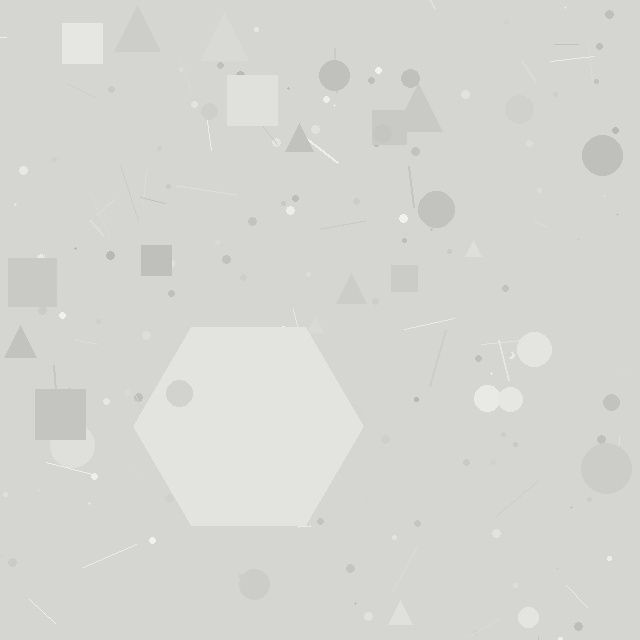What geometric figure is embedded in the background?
A hexagon is embedded in the background.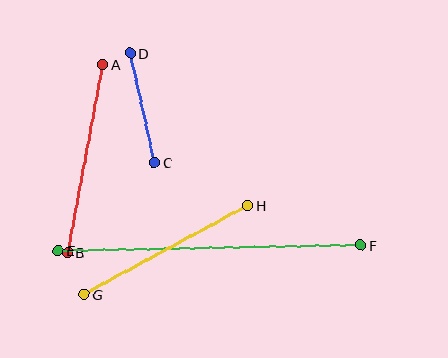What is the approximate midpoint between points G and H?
The midpoint is at approximately (166, 250) pixels.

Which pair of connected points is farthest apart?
Points E and F are farthest apart.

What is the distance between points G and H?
The distance is approximately 186 pixels.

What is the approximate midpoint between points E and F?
The midpoint is at approximately (209, 248) pixels.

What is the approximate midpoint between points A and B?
The midpoint is at approximately (85, 159) pixels.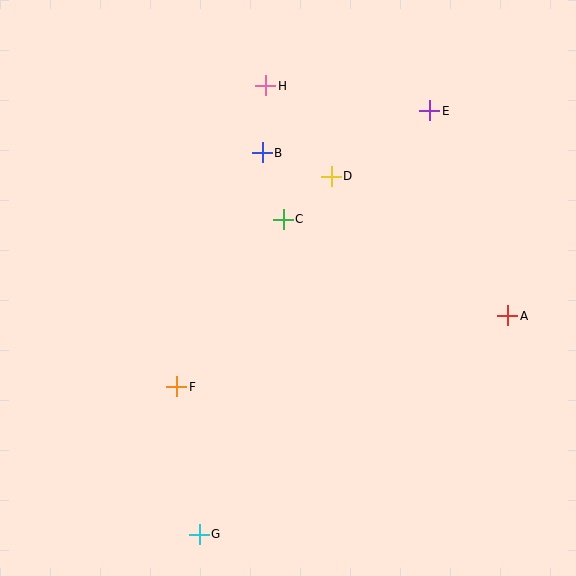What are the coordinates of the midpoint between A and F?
The midpoint between A and F is at (342, 351).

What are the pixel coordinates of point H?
Point H is at (266, 86).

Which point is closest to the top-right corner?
Point E is closest to the top-right corner.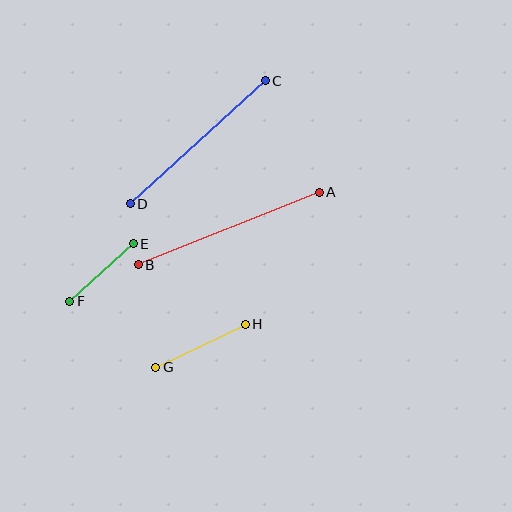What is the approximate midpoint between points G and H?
The midpoint is at approximately (201, 346) pixels.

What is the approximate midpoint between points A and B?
The midpoint is at approximately (229, 229) pixels.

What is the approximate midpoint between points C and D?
The midpoint is at approximately (198, 142) pixels.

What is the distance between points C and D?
The distance is approximately 183 pixels.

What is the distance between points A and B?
The distance is approximately 195 pixels.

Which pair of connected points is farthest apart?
Points A and B are farthest apart.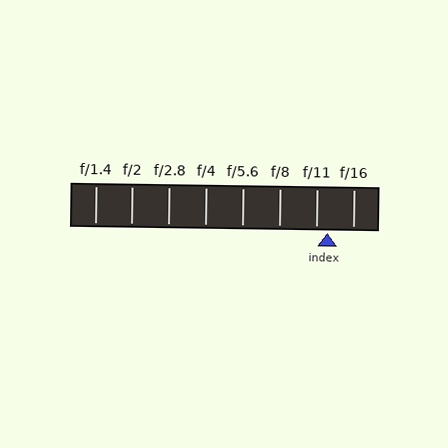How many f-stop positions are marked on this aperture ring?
There are 8 f-stop positions marked.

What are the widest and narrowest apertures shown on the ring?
The widest aperture shown is f/1.4 and the narrowest is f/16.